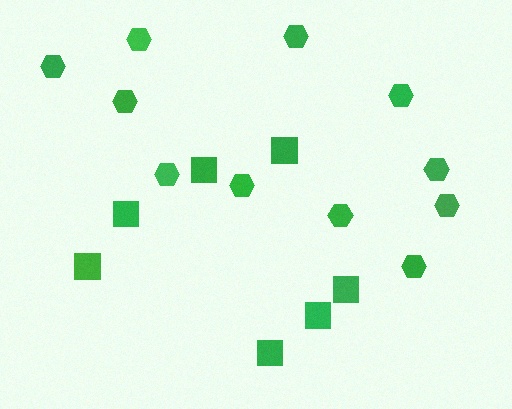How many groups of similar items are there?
There are 2 groups: one group of hexagons (11) and one group of squares (7).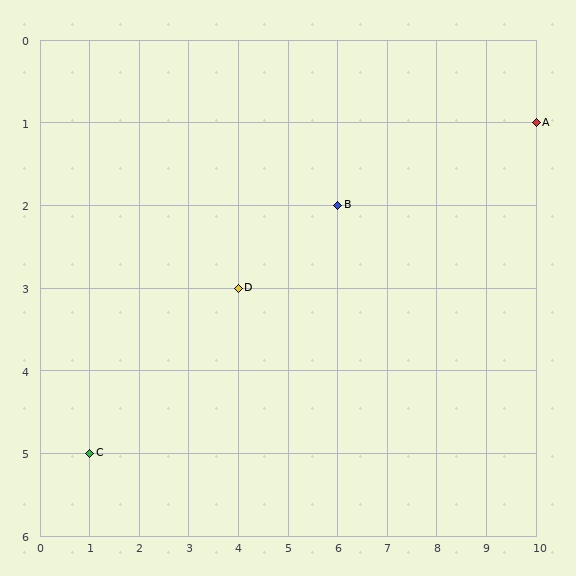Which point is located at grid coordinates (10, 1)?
Point A is at (10, 1).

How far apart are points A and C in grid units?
Points A and C are 9 columns and 4 rows apart (about 9.8 grid units diagonally).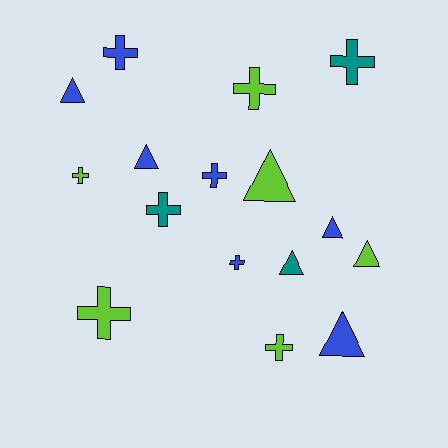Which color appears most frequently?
Blue, with 7 objects.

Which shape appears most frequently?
Cross, with 9 objects.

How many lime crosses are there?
There are 4 lime crosses.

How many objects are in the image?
There are 16 objects.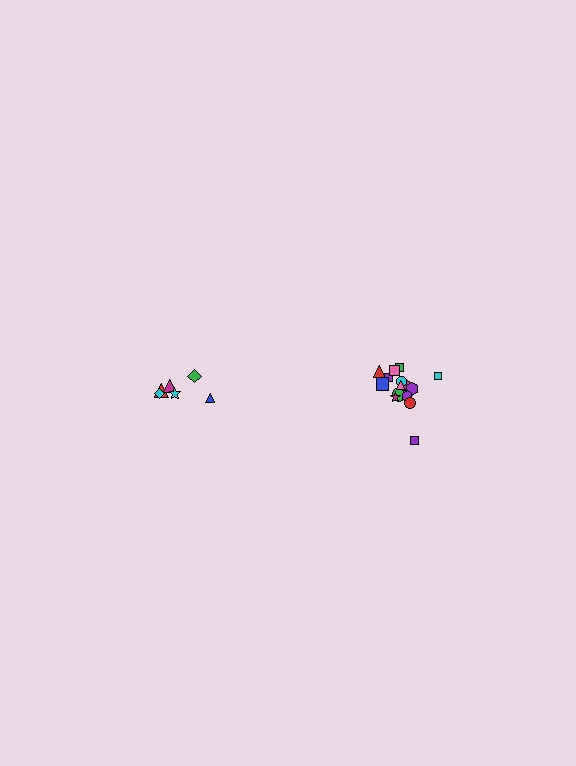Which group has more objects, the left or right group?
The right group.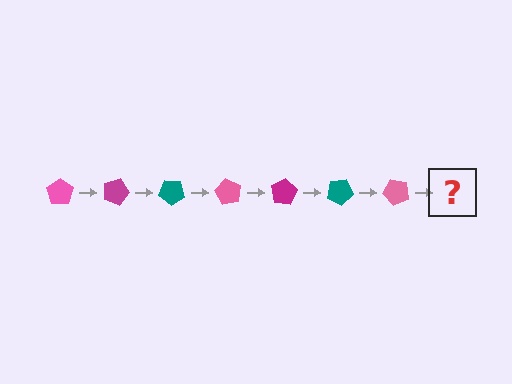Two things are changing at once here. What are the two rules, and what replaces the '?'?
The two rules are that it rotates 20 degrees each step and the color cycles through pink, magenta, and teal. The '?' should be a magenta pentagon, rotated 140 degrees from the start.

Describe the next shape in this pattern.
It should be a magenta pentagon, rotated 140 degrees from the start.